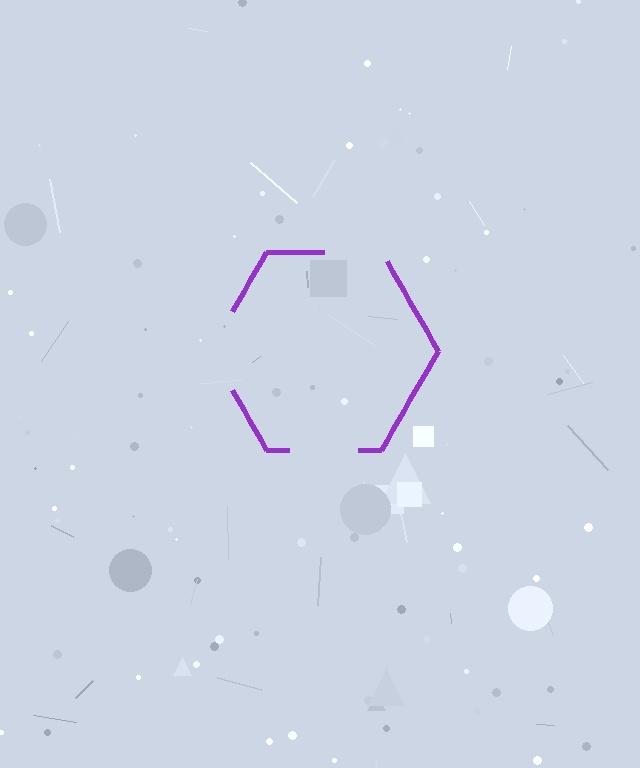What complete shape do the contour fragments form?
The contour fragments form a hexagon.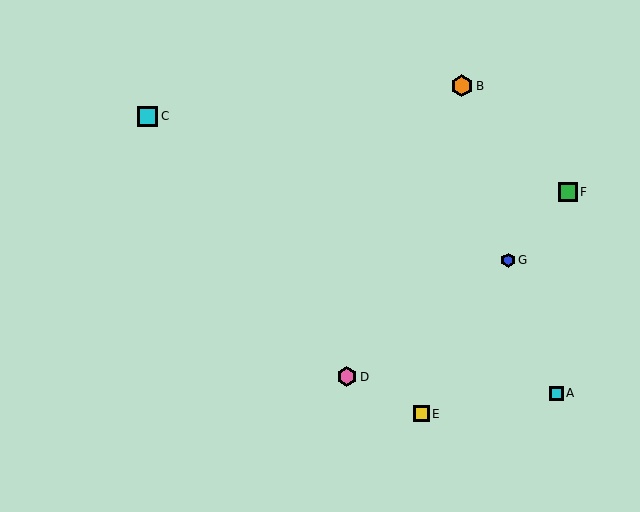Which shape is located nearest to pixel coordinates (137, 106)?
The cyan square (labeled C) at (148, 116) is nearest to that location.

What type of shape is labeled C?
Shape C is a cyan square.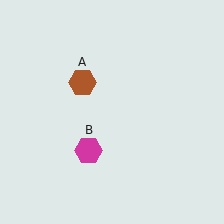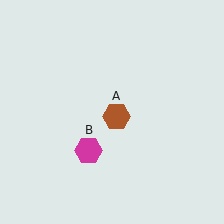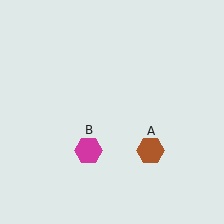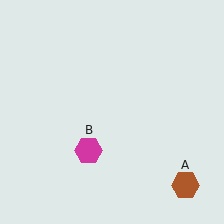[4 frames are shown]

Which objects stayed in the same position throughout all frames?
Magenta hexagon (object B) remained stationary.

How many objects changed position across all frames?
1 object changed position: brown hexagon (object A).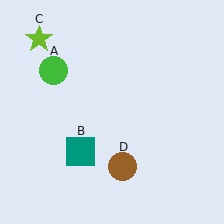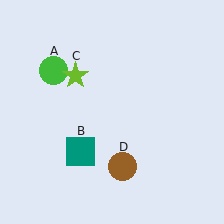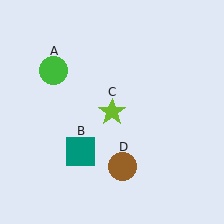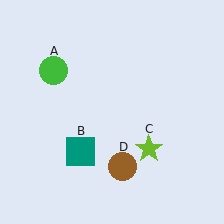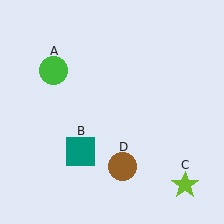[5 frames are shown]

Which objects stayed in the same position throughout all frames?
Green circle (object A) and teal square (object B) and brown circle (object D) remained stationary.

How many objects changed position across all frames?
1 object changed position: lime star (object C).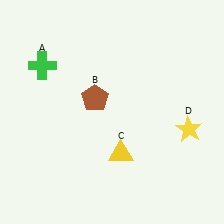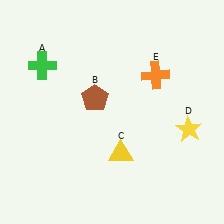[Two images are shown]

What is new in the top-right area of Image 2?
An orange cross (E) was added in the top-right area of Image 2.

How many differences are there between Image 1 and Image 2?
There is 1 difference between the two images.